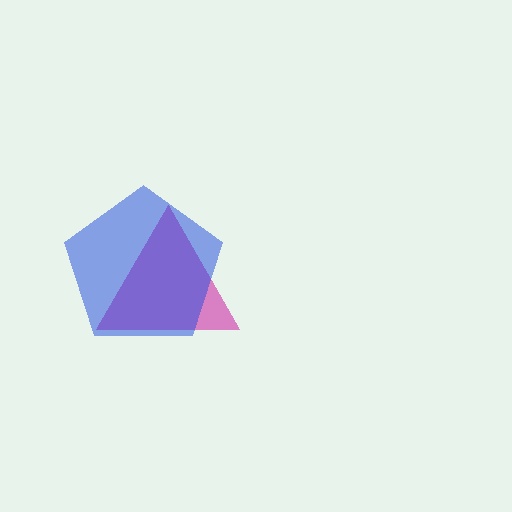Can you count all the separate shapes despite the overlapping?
Yes, there are 2 separate shapes.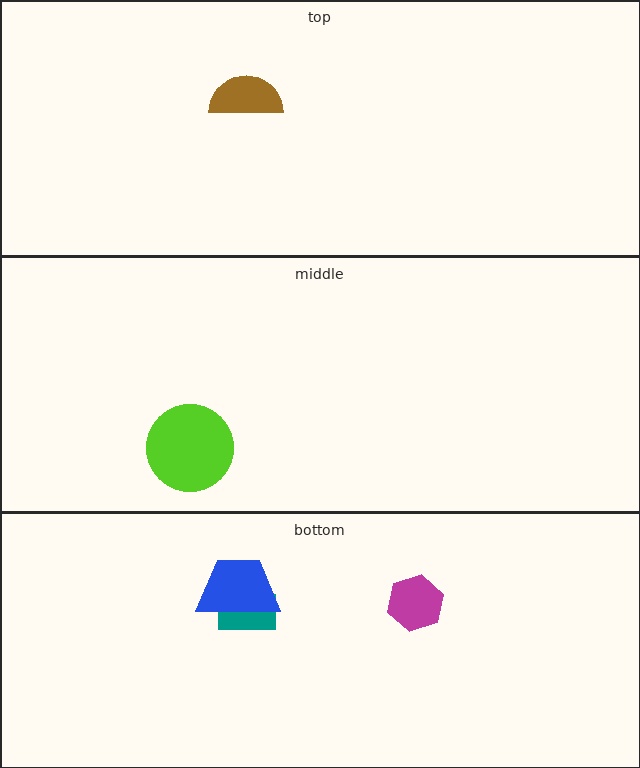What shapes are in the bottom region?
The magenta hexagon, the teal rectangle, the blue trapezoid.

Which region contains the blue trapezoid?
The bottom region.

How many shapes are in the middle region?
1.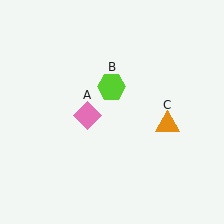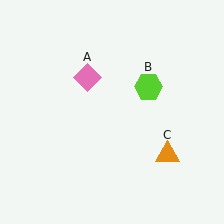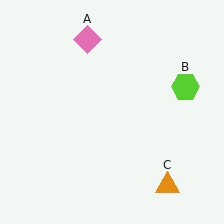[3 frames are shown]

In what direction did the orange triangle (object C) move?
The orange triangle (object C) moved down.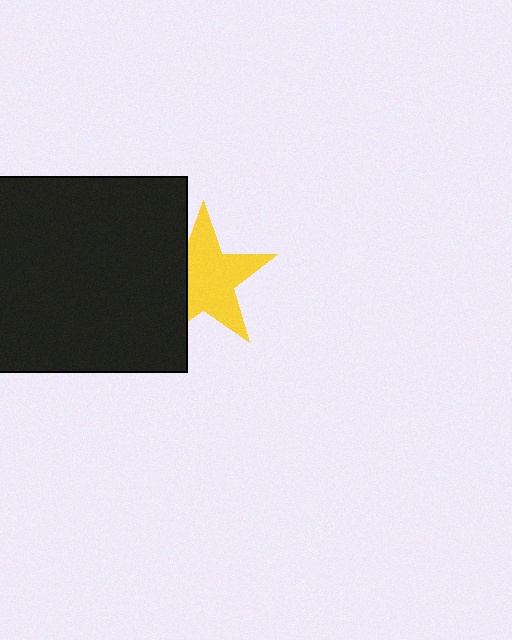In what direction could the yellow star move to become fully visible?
The yellow star could move right. That would shift it out from behind the black square entirely.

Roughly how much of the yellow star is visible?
Most of it is visible (roughly 70%).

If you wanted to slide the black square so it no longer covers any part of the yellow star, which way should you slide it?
Slide it left — that is the most direct way to separate the two shapes.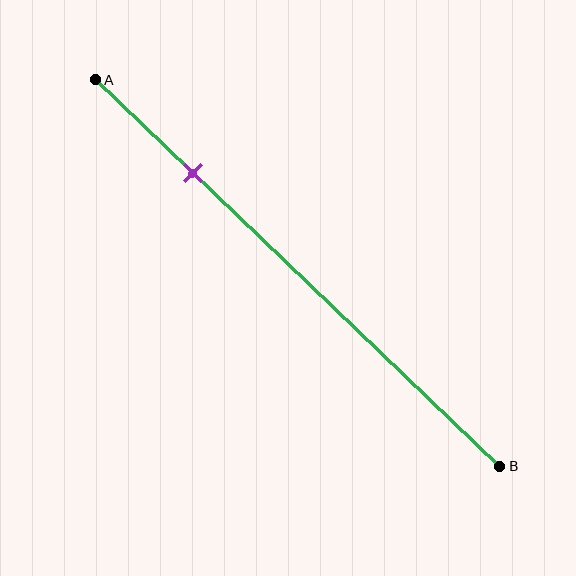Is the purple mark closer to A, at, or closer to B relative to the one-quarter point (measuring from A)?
The purple mark is approximately at the one-quarter point of segment AB.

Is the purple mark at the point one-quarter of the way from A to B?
Yes, the mark is approximately at the one-quarter point.